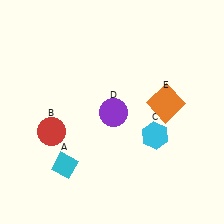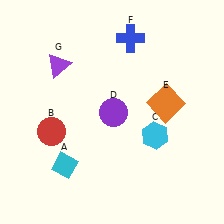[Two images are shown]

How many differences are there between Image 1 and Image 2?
There are 2 differences between the two images.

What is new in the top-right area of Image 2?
A blue cross (F) was added in the top-right area of Image 2.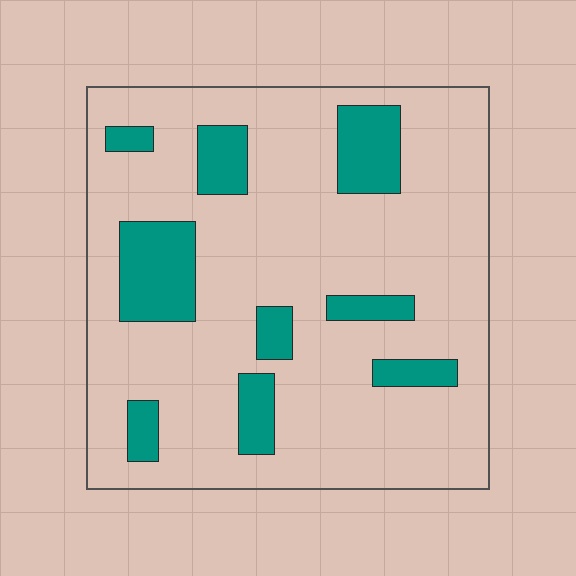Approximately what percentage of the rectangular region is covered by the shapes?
Approximately 20%.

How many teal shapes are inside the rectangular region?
9.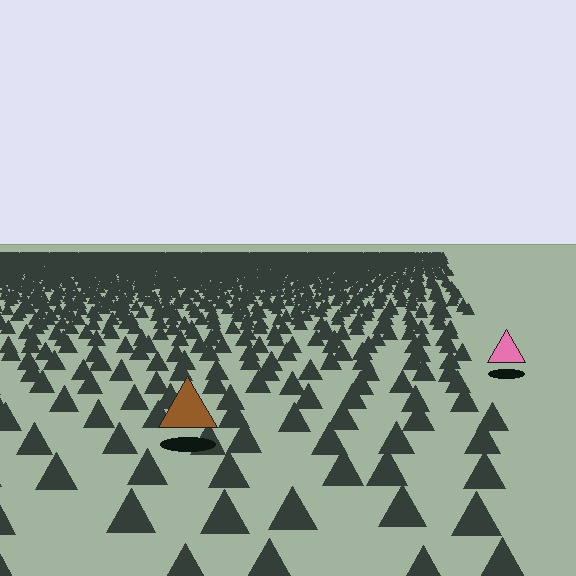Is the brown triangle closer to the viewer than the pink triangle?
Yes. The brown triangle is closer — you can tell from the texture gradient: the ground texture is coarser near it.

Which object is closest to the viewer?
The brown triangle is closest. The texture marks near it are larger and more spread out.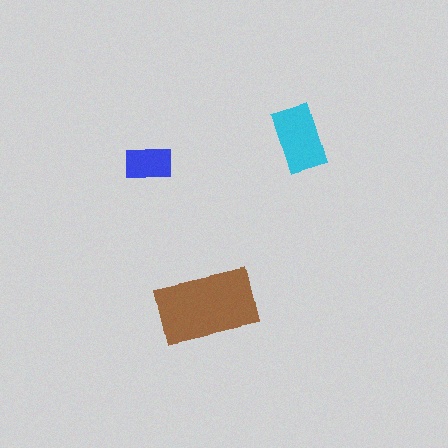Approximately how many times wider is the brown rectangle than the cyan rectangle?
About 1.5 times wider.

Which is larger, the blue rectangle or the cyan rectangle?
The cyan one.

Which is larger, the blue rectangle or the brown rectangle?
The brown one.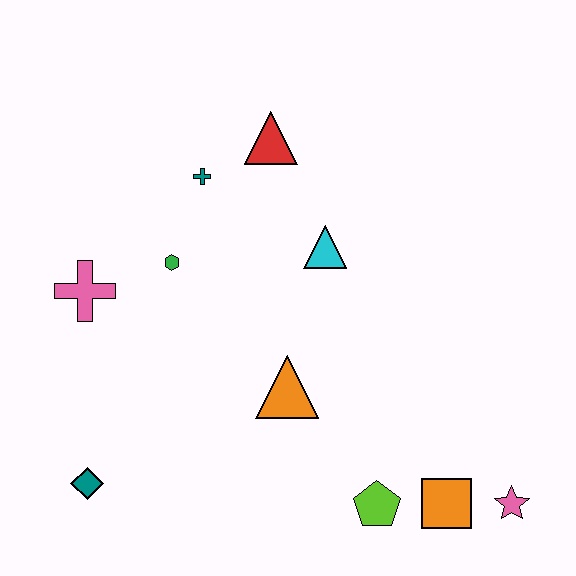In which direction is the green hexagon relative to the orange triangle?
The green hexagon is above the orange triangle.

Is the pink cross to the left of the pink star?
Yes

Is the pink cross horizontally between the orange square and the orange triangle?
No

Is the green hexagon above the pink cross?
Yes